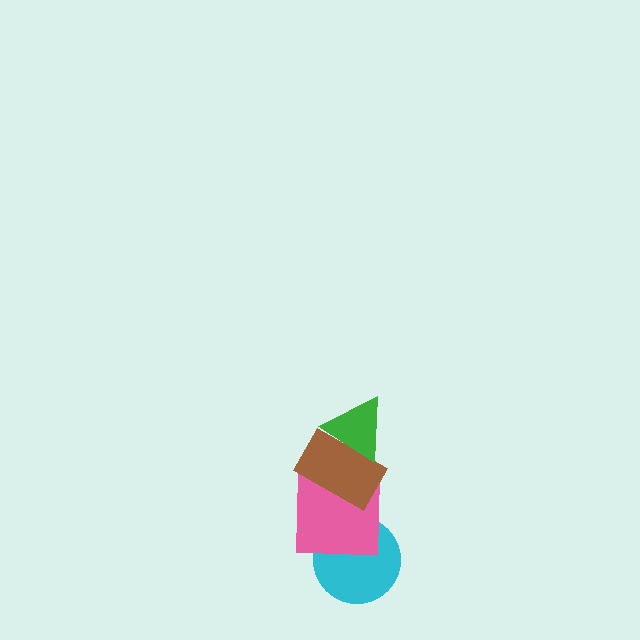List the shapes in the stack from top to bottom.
From top to bottom: the green triangle, the brown rectangle, the pink square, the cyan circle.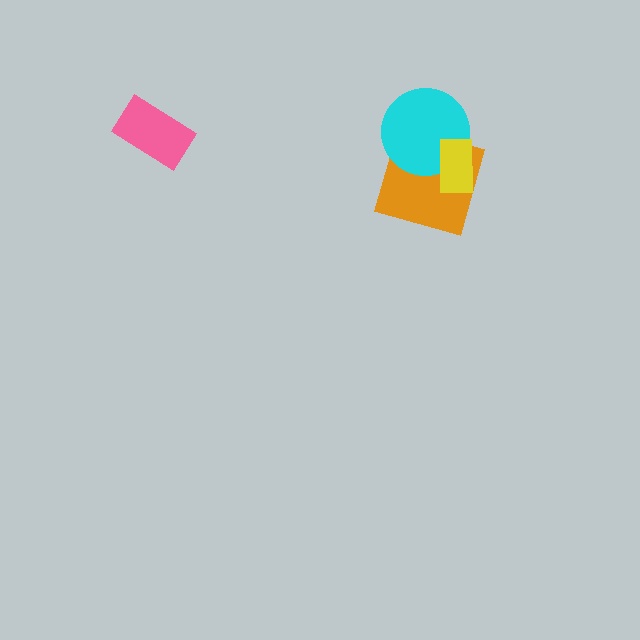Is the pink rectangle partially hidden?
No, no other shape covers it.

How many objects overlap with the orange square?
2 objects overlap with the orange square.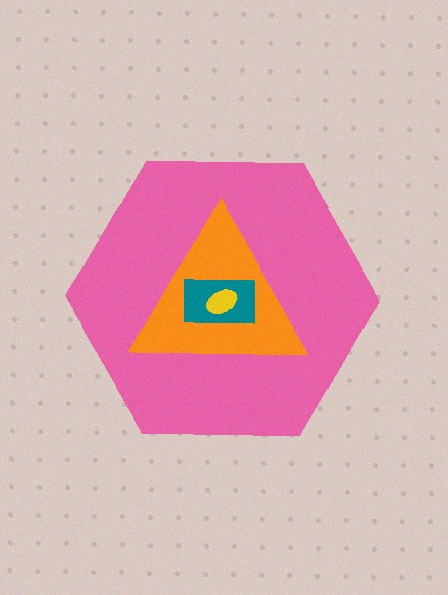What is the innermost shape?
The yellow ellipse.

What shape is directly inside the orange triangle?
The teal rectangle.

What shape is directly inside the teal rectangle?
The yellow ellipse.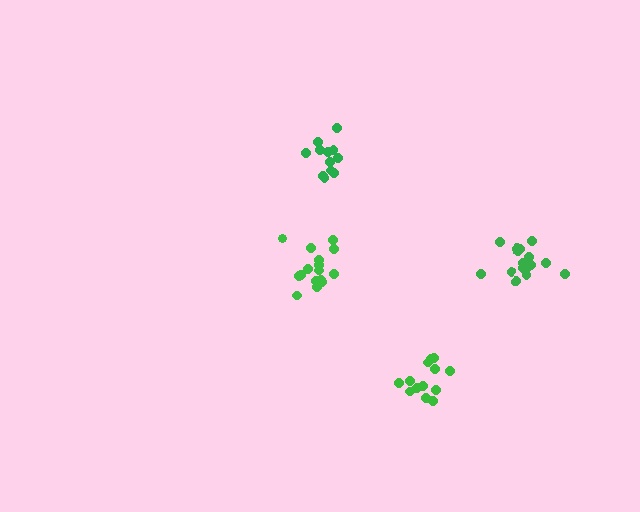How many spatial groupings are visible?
There are 4 spatial groupings.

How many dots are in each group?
Group 1: 13 dots, Group 2: 16 dots, Group 3: 16 dots, Group 4: 12 dots (57 total).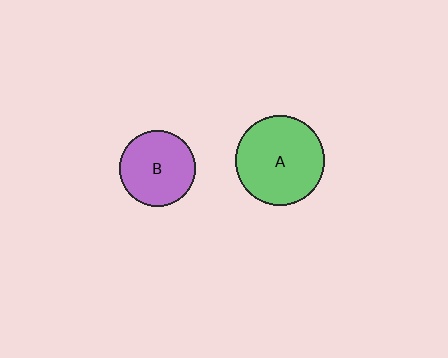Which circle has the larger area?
Circle A (green).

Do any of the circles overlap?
No, none of the circles overlap.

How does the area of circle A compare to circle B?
Approximately 1.4 times.